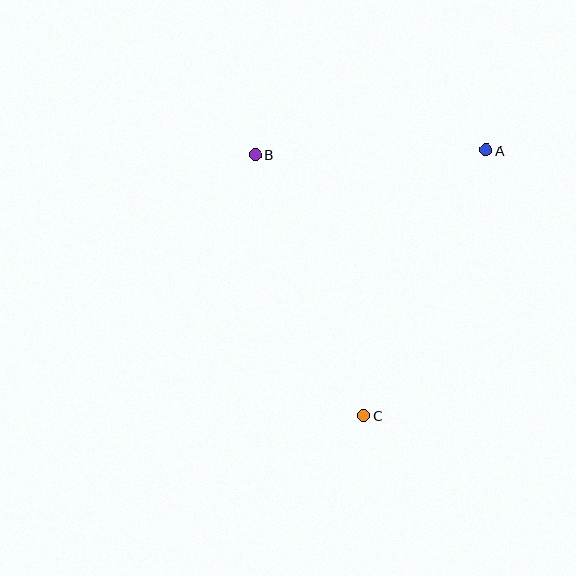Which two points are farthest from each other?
Points A and C are farthest from each other.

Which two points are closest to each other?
Points A and B are closest to each other.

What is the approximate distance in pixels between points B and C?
The distance between B and C is approximately 283 pixels.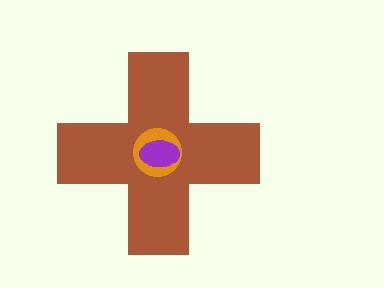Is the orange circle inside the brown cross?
Yes.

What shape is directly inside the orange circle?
The purple ellipse.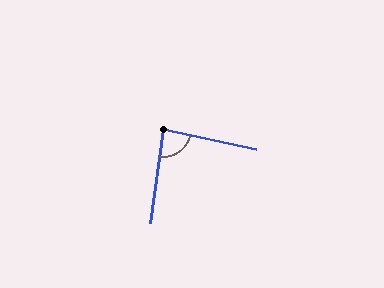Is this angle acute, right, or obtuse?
It is approximately a right angle.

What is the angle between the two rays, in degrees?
Approximately 85 degrees.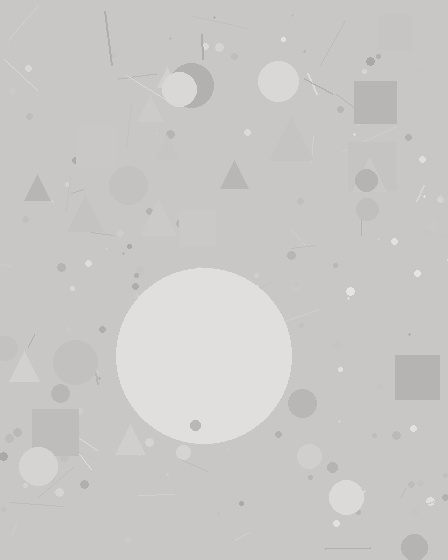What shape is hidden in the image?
A circle is hidden in the image.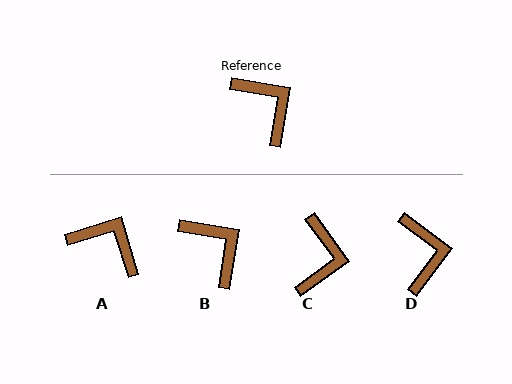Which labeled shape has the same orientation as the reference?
B.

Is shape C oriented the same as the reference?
No, it is off by about 45 degrees.